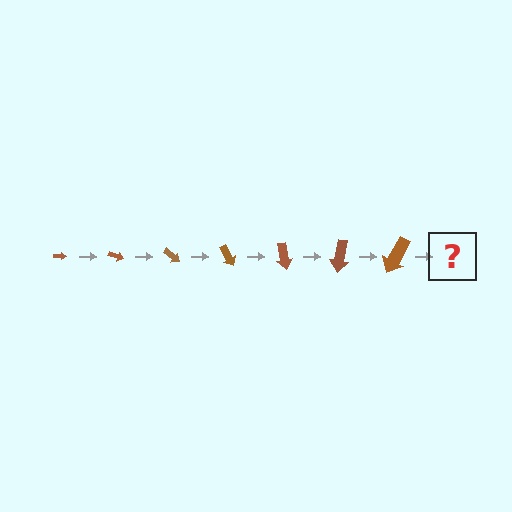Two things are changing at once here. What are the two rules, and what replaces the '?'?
The two rules are that the arrow grows larger each step and it rotates 20 degrees each step. The '?' should be an arrow, larger than the previous one and rotated 140 degrees from the start.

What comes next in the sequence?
The next element should be an arrow, larger than the previous one and rotated 140 degrees from the start.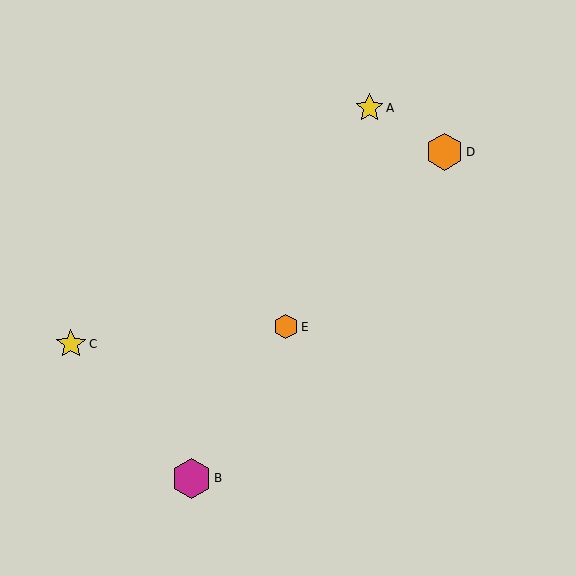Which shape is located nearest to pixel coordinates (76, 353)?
The yellow star (labeled C) at (71, 344) is nearest to that location.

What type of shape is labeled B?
Shape B is a magenta hexagon.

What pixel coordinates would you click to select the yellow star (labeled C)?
Click at (71, 344) to select the yellow star C.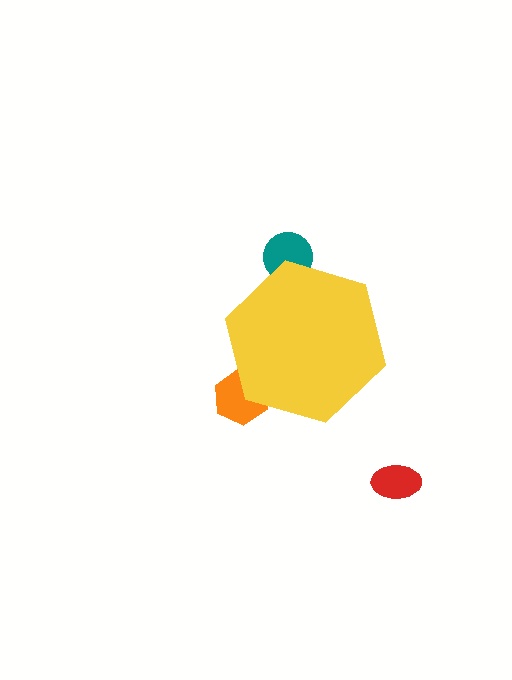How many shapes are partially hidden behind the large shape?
2 shapes are partially hidden.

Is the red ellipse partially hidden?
No, the red ellipse is fully visible.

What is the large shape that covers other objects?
A yellow hexagon.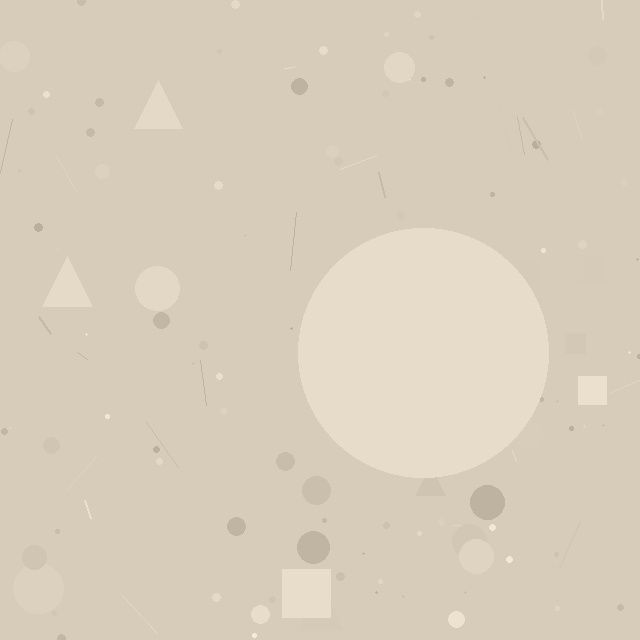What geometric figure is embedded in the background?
A circle is embedded in the background.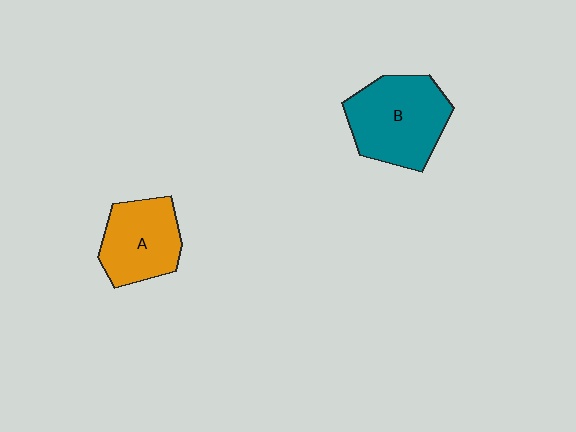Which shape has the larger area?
Shape B (teal).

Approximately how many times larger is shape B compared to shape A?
Approximately 1.3 times.